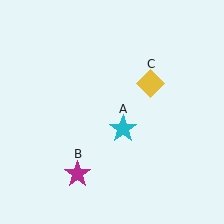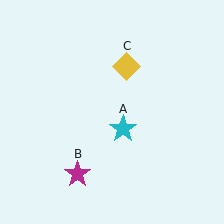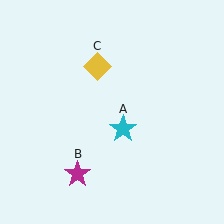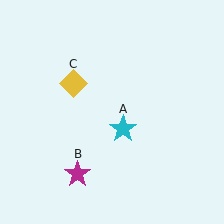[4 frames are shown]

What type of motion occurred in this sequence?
The yellow diamond (object C) rotated counterclockwise around the center of the scene.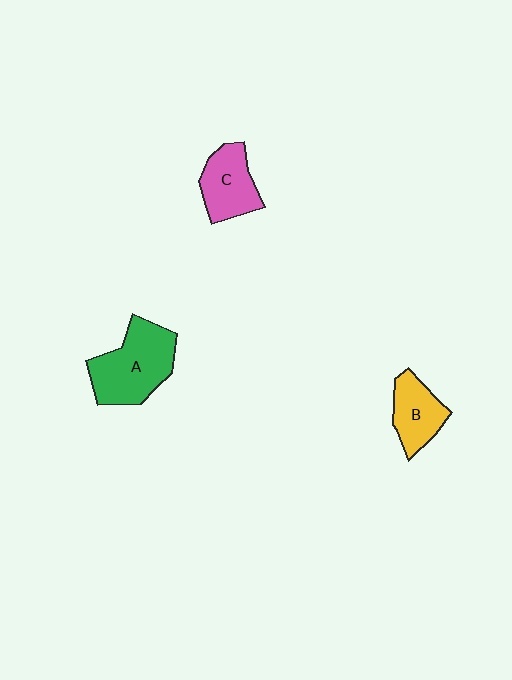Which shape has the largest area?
Shape A (green).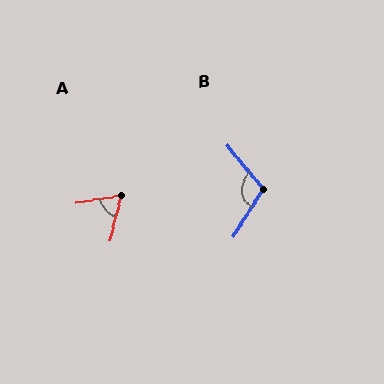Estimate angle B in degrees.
Approximately 108 degrees.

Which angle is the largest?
B, at approximately 108 degrees.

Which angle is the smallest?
A, at approximately 67 degrees.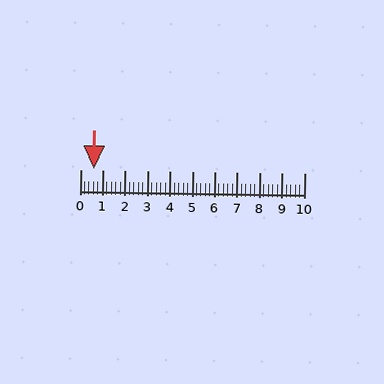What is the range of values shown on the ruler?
The ruler shows values from 0 to 10.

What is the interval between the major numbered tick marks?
The major tick marks are spaced 1 units apart.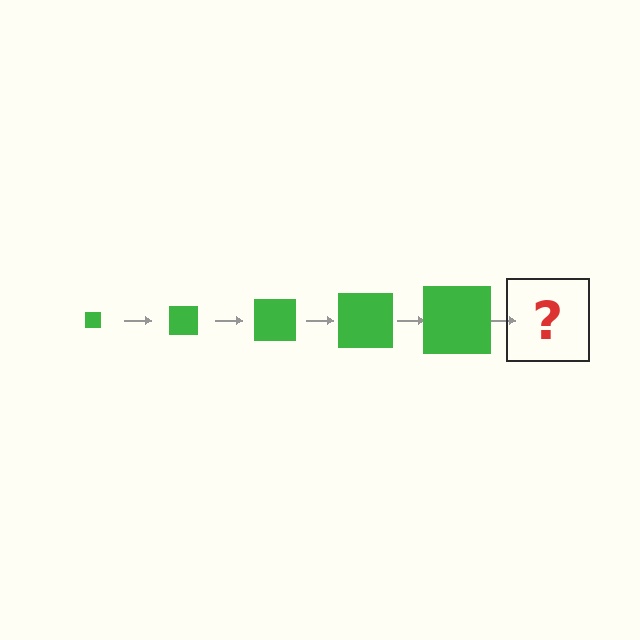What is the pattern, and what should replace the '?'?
The pattern is that the square gets progressively larger each step. The '?' should be a green square, larger than the previous one.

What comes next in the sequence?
The next element should be a green square, larger than the previous one.